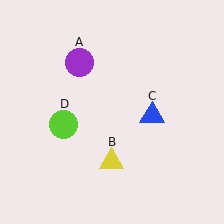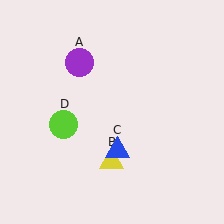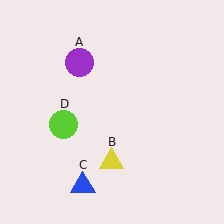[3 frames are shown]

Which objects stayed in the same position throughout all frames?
Purple circle (object A) and yellow triangle (object B) and lime circle (object D) remained stationary.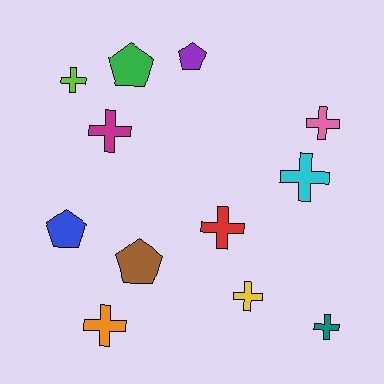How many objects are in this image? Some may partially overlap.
There are 12 objects.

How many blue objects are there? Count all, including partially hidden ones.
There is 1 blue object.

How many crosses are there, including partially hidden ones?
There are 8 crosses.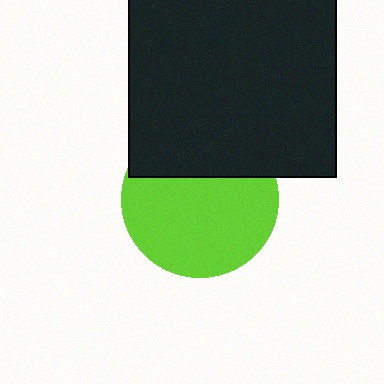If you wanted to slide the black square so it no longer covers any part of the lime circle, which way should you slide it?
Slide it up — that is the most direct way to separate the two shapes.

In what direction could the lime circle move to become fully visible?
The lime circle could move down. That would shift it out from behind the black square entirely.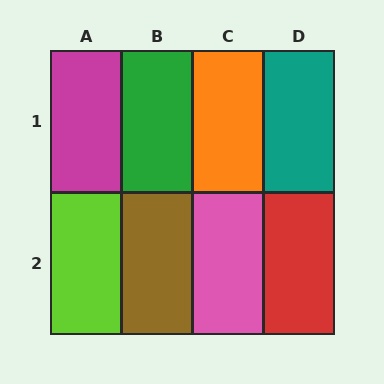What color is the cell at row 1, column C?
Orange.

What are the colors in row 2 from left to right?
Lime, brown, pink, red.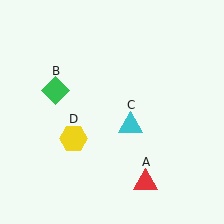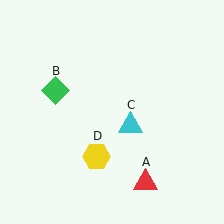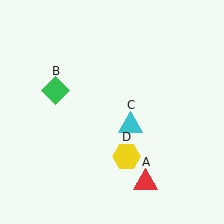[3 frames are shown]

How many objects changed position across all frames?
1 object changed position: yellow hexagon (object D).